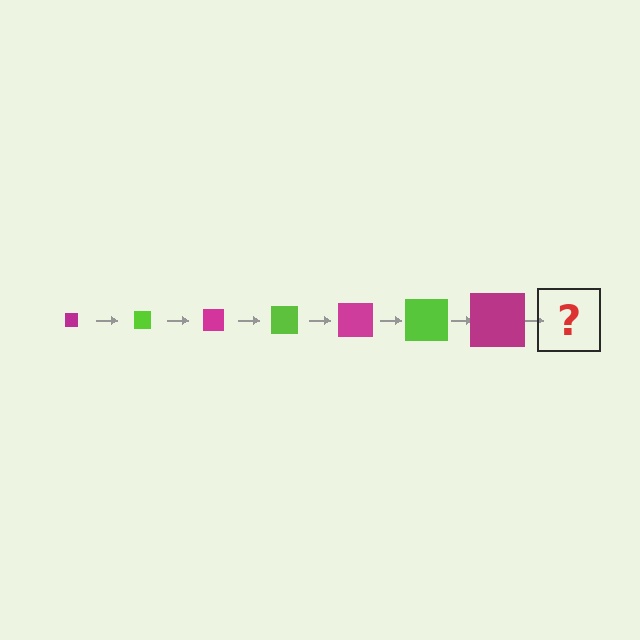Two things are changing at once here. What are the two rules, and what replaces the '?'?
The two rules are that the square grows larger each step and the color cycles through magenta and lime. The '?' should be a lime square, larger than the previous one.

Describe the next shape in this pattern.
It should be a lime square, larger than the previous one.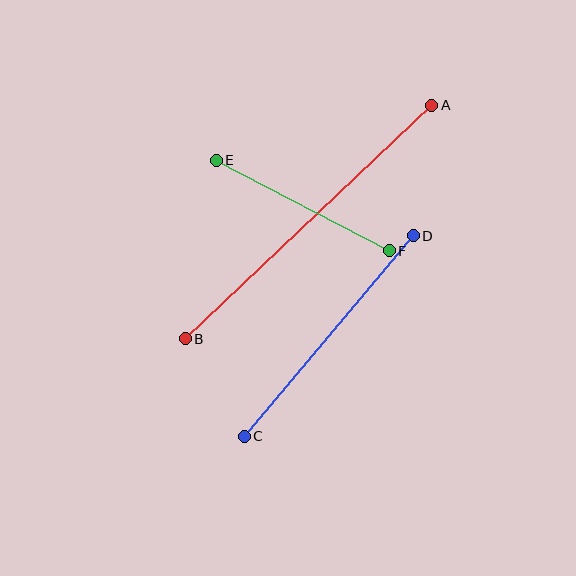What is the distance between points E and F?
The distance is approximately 195 pixels.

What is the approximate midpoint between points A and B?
The midpoint is at approximately (309, 222) pixels.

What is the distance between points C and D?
The distance is approximately 262 pixels.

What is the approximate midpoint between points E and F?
The midpoint is at approximately (303, 205) pixels.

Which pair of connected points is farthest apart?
Points A and B are farthest apart.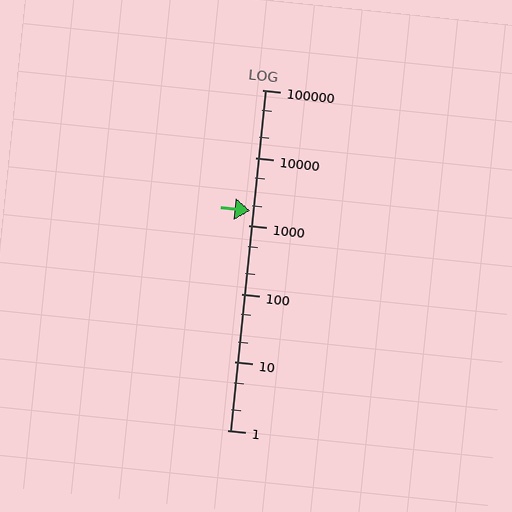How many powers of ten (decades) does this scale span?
The scale spans 5 decades, from 1 to 100000.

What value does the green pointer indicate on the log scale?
The pointer indicates approximately 1700.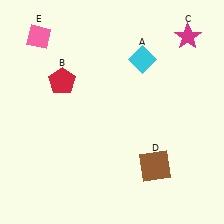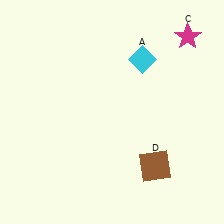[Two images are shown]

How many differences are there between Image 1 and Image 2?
There are 2 differences between the two images.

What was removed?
The pink diamond (E), the red pentagon (B) were removed in Image 2.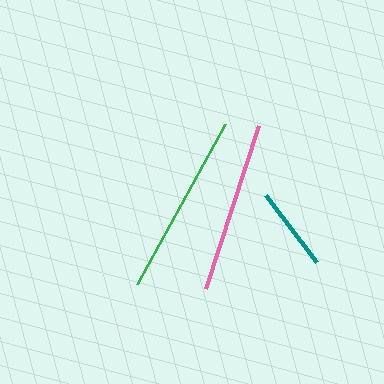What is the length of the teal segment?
The teal segment is approximately 84 pixels long.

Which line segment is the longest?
The green line is the longest at approximately 183 pixels.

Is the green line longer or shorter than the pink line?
The green line is longer than the pink line.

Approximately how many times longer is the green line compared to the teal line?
The green line is approximately 2.2 times the length of the teal line.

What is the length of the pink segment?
The pink segment is approximately 171 pixels long.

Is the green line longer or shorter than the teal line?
The green line is longer than the teal line.